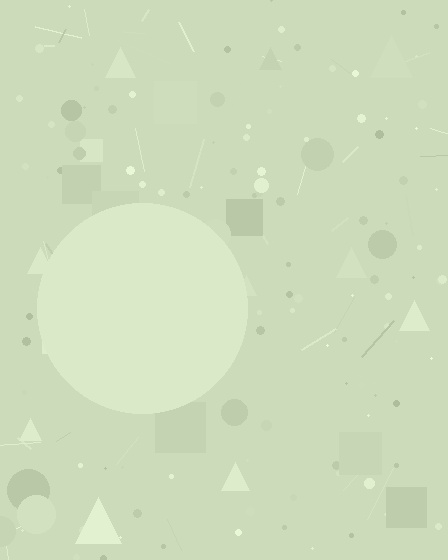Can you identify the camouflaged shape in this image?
The camouflaged shape is a circle.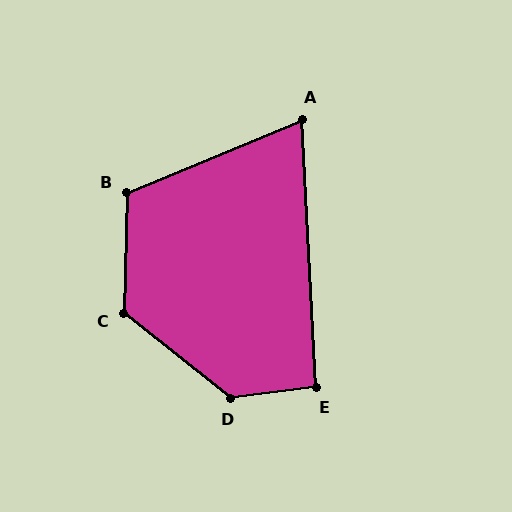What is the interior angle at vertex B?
Approximately 114 degrees (obtuse).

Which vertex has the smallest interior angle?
A, at approximately 70 degrees.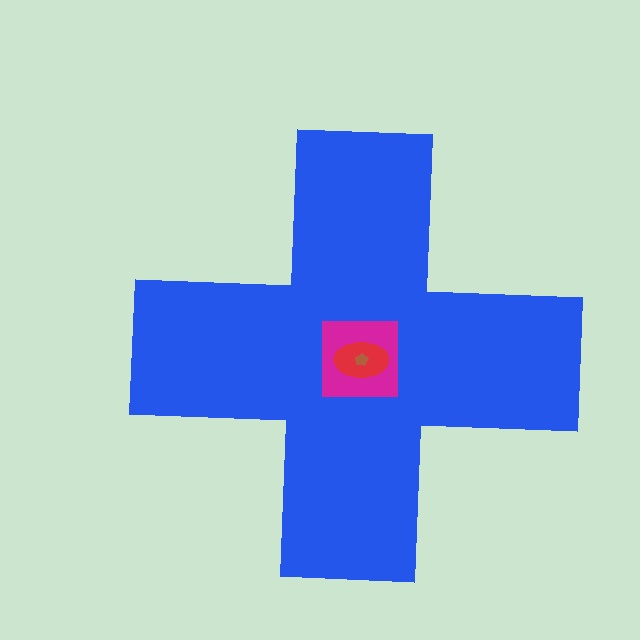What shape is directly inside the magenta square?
The red ellipse.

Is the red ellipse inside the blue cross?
Yes.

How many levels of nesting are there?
4.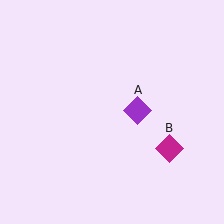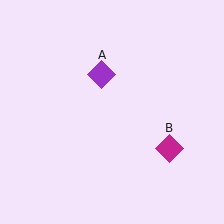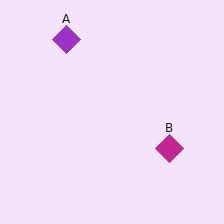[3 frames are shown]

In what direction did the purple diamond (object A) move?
The purple diamond (object A) moved up and to the left.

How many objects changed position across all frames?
1 object changed position: purple diamond (object A).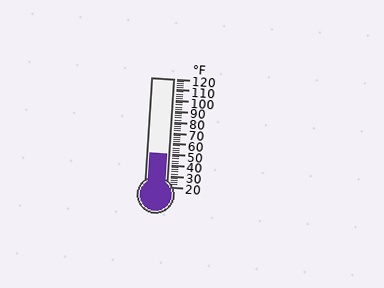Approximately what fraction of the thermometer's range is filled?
The thermometer is filled to approximately 30% of its range.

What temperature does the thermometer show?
The thermometer shows approximately 50°F.